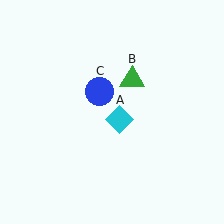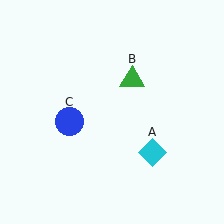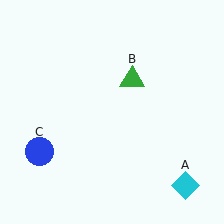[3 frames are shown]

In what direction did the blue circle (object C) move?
The blue circle (object C) moved down and to the left.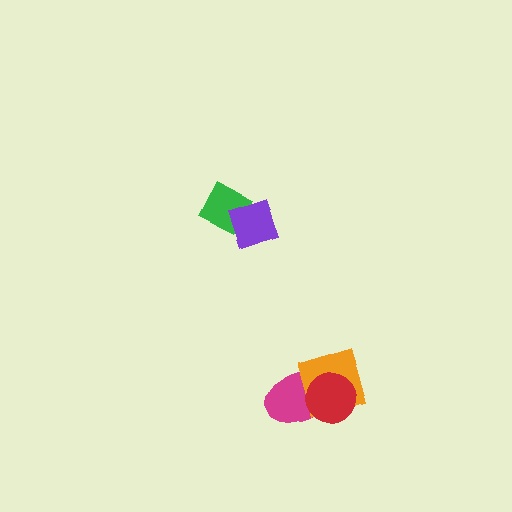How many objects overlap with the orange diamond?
2 objects overlap with the orange diamond.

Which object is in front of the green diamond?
The purple diamond is in front of the green diamond.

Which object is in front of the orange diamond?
The red circle is in front of the orange diamond.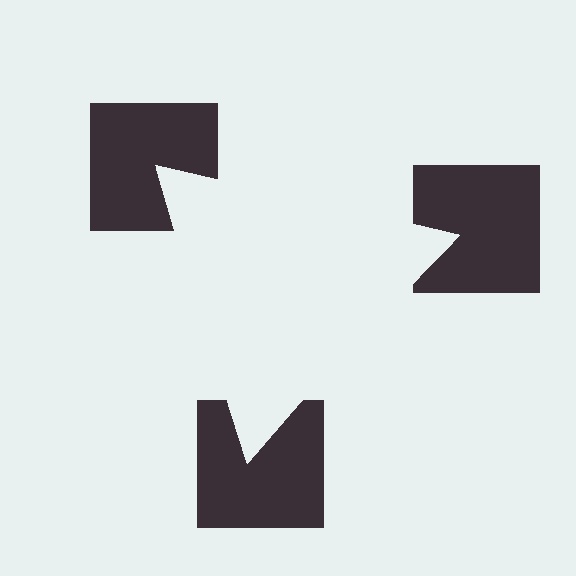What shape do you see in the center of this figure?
An illusory triangle — its edges are inferred from the aligned wedge cuts in the notched squares, not physically drawn.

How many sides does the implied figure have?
3 sides.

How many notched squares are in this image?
There are 3 — one at each vertex of the illusory triangle.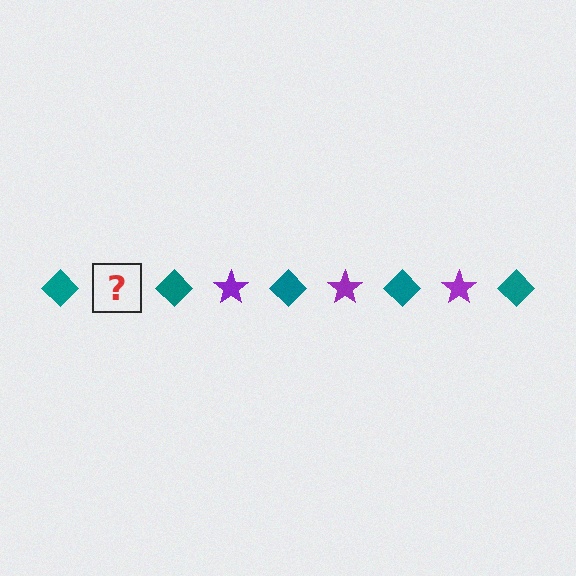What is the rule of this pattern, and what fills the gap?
The rule is that the pattern alternates between teal diamond and purple star. The gap should be filled with a purple star.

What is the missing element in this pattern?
The missing element is a purple star.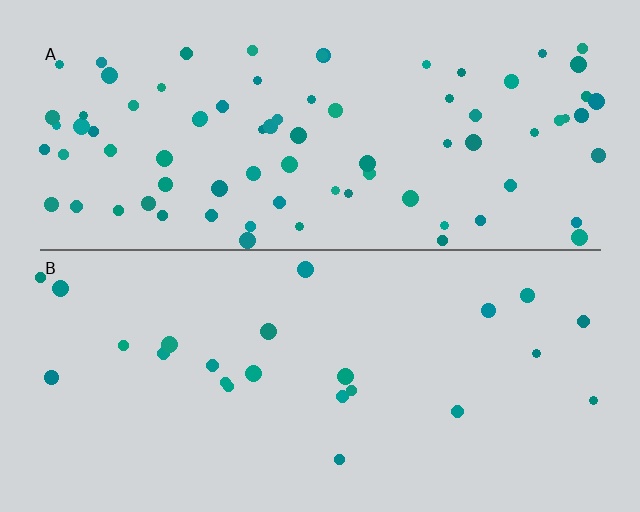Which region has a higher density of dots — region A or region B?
A (the top).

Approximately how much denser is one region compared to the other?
Approximately 3.4× — region A over region B.